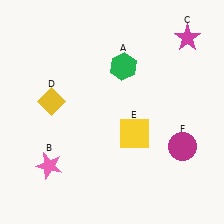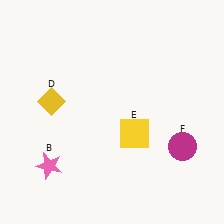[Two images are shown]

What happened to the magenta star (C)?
The magenta star (C) was removed in Image 2. It was in the top-right area of Image 1.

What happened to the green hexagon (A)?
The green hexagon (A) was removed in Image 2. It was in the top-right area of Image 1.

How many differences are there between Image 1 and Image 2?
There are 2 differences between the two images.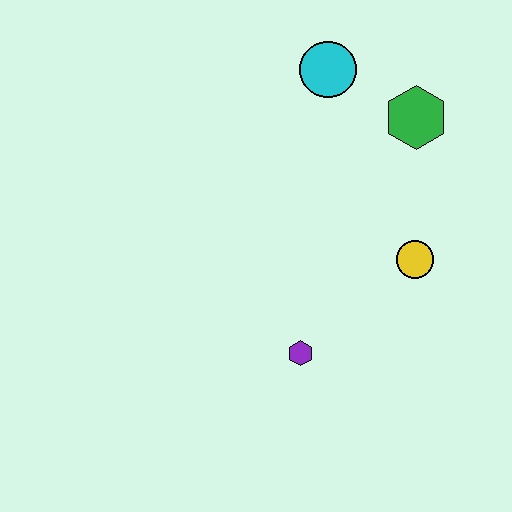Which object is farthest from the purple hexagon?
The cyan circle is farthest from the purple hexagon.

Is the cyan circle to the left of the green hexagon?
Yes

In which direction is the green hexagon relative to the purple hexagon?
The green hexagon is above the purple hexagon.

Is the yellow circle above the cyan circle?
No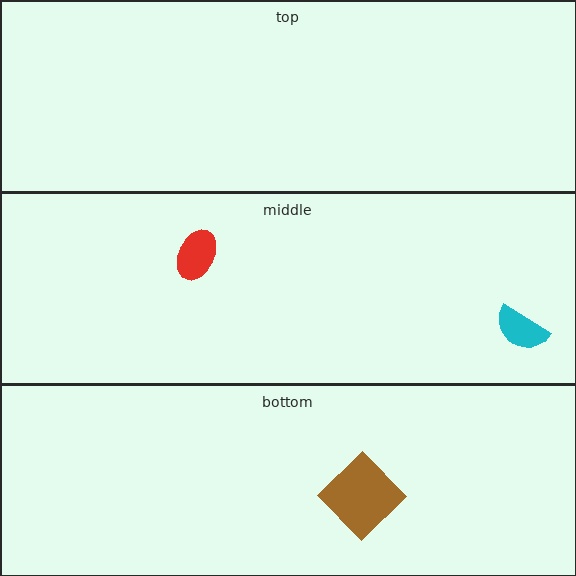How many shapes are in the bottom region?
1.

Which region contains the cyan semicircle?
The middle region.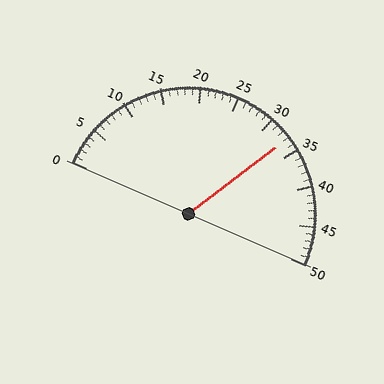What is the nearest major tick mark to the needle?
The nearest major tick mark is 35.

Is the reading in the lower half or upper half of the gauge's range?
The reading is in the upper half of the range (0 to 50).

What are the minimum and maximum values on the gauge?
The gauge ranges from 0 to 50.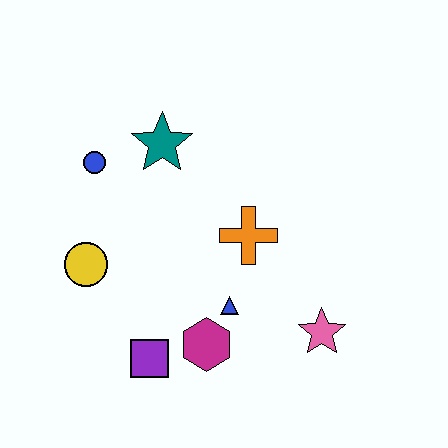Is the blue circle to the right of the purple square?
No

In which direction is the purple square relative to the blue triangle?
The purple square is to the left of the blue triangle.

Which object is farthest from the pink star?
The blue circle is farthest from the pink star.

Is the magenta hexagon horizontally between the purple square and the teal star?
No